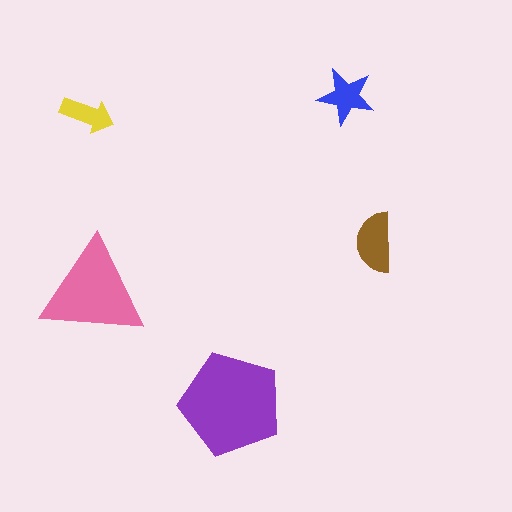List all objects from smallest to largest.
The yellow arrow, the blue star, the brown semicircle, the pink triangle, the purple pentagon.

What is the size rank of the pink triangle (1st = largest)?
2nd.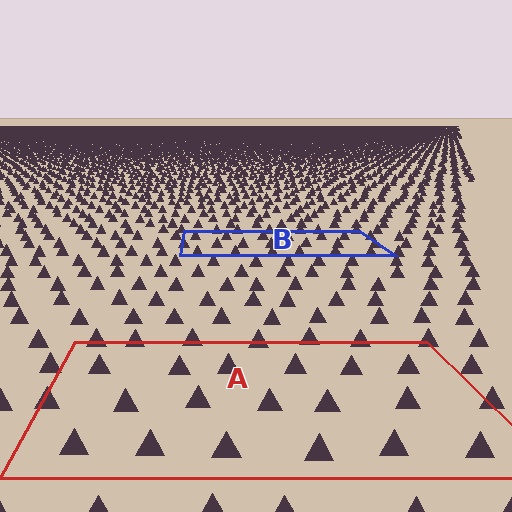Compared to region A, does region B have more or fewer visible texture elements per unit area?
Region B has more texture elements per unit area — they are packed more densely because it is farther away.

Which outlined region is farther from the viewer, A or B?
Region B is farther from the viewer — the texture elements inside it appear smaller and more densely packed.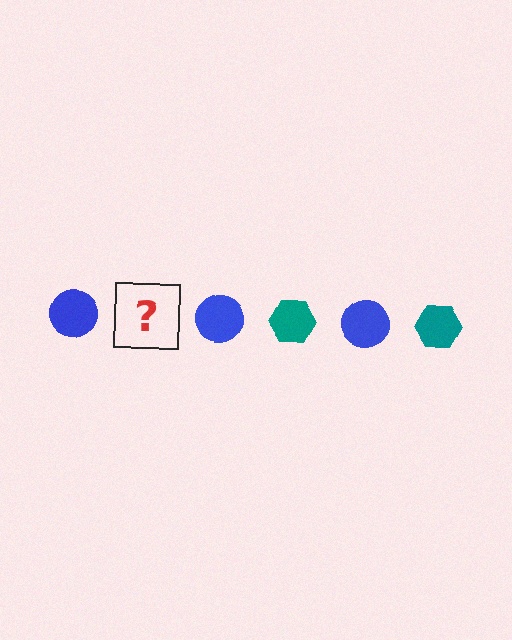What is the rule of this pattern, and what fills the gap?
The rule is that the pattern alternates between blue circle and teal hexagon. The gap should be filled with a teal hexagon.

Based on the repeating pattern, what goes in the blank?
The blank should be a teal hexagon.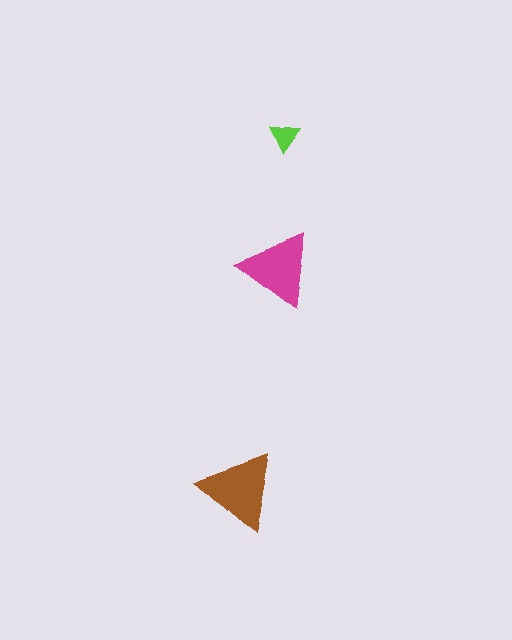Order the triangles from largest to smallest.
the brown one, the magenta one, the lime one.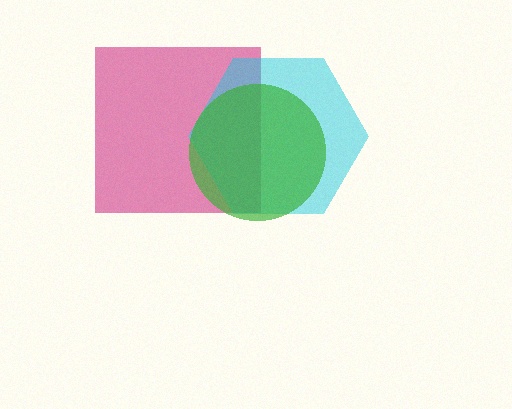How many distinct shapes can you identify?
There are 3 distinct shapes: a magenta square, a cyan hexagon, a green circle.